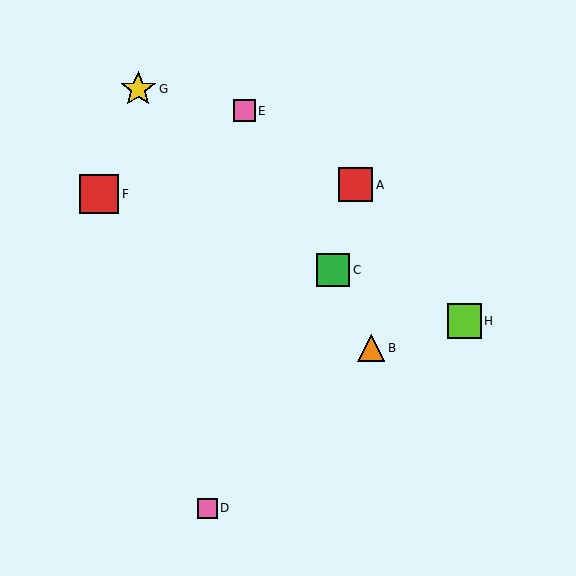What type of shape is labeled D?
Shape D is a pink square.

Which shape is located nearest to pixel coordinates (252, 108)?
The pink square (labeled E) at (244, 111) is nearest to that location.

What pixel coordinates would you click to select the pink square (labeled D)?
Click at (207, 508) to select the pink square D.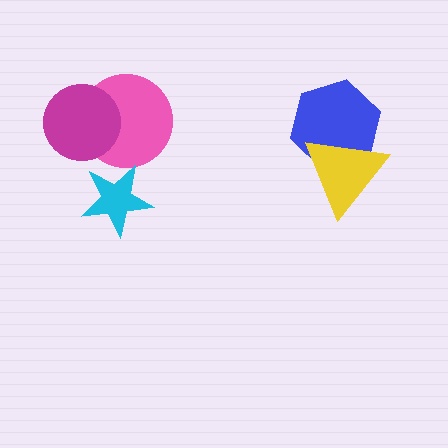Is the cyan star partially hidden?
No, no other shape covers it.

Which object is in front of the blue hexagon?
The yellow triangle is in front of the blue hexagon.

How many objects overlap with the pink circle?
1 object overlaps with the pink circle.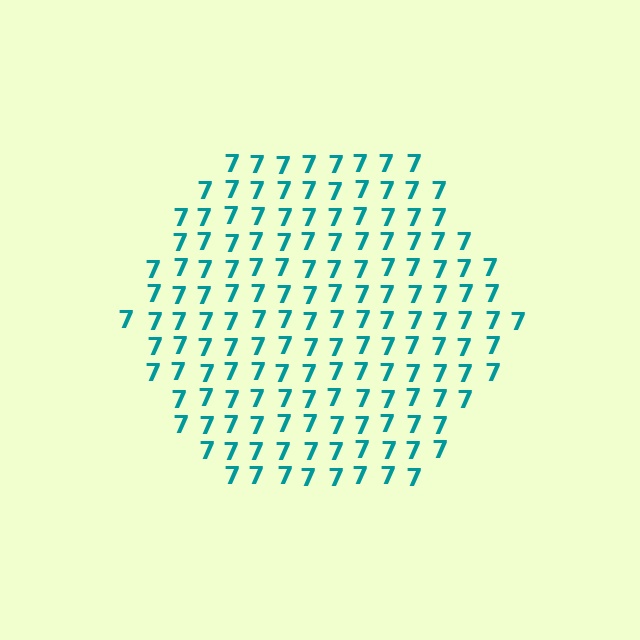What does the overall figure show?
The overall figure shows a hexagon.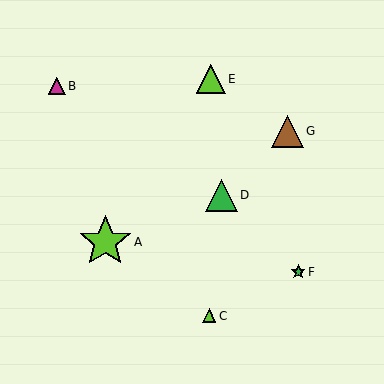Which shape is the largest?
The lime star (labeled A) is the largest.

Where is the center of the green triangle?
The center of the green triangle is at (221, 195).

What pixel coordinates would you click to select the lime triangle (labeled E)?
Click at (211, 79) to select the lime triangle E.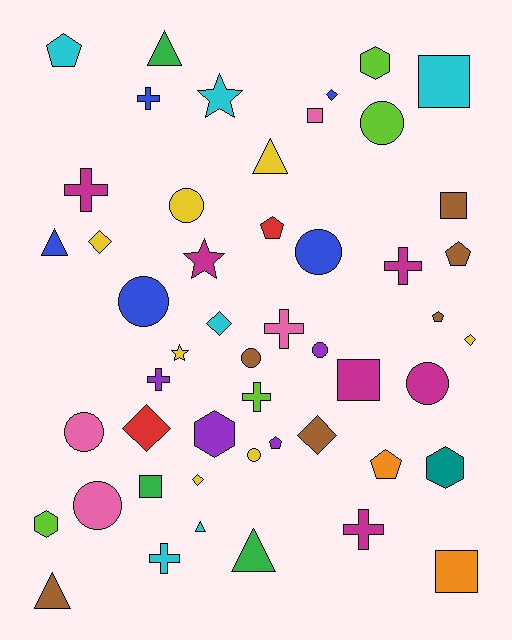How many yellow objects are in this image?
There are 7 yellow objects.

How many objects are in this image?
There are 50 objects.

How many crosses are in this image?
There are 8 crosses.